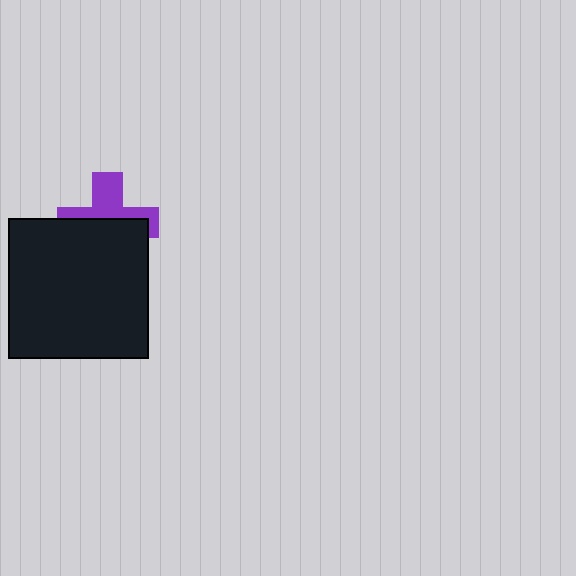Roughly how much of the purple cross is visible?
A small part of it is visible (roughly 44%).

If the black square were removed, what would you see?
You would see the complete purple cross.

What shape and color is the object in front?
The object in front is a black square.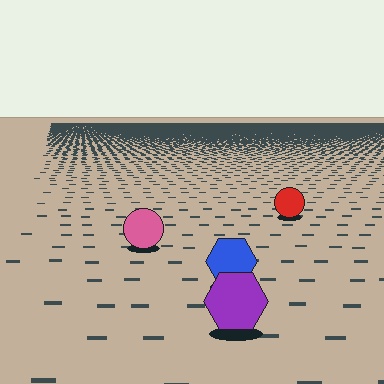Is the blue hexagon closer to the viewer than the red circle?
Yes. The blue hexagon is closer — you can tell from the texture gradient: the ground texture is coarser near it.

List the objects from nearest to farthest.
From nearest to farthest: the purple hexagon, the blue hexagon, the pink circle, the red circle.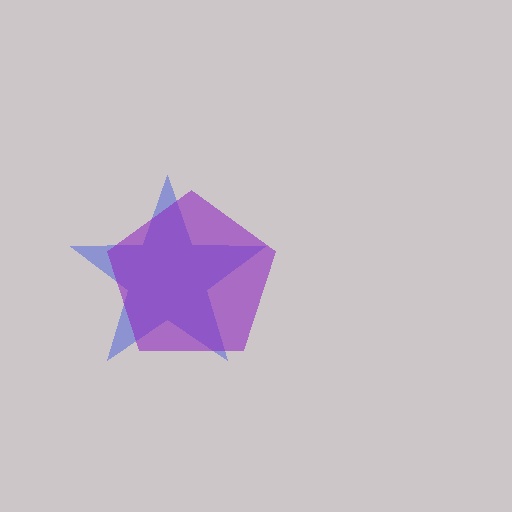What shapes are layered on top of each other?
The layered shapes are: a blue star, a purple pentagon.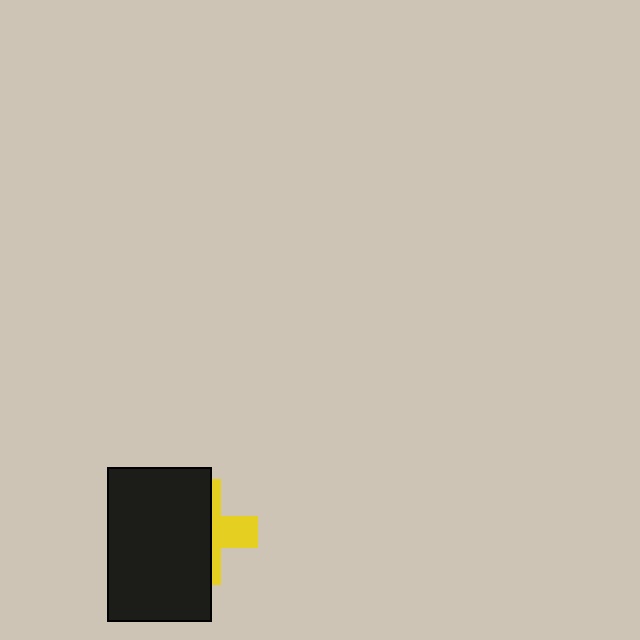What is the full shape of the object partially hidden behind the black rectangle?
The partially hidden object is a yellow cross.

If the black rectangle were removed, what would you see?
You would see the complete yellow cross.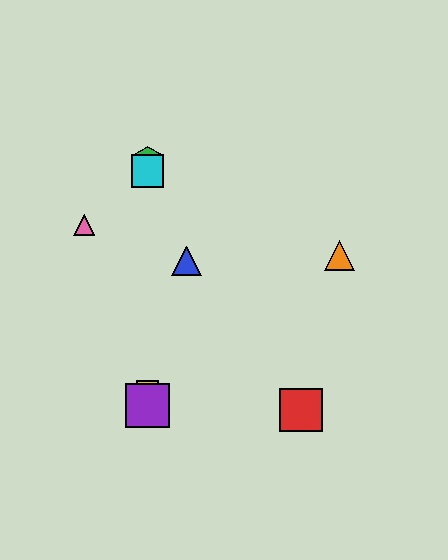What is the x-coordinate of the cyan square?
The cyan square is at x≈148.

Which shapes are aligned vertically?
The green hexagon, the yellow square, the purple square, the cyan square are aligned vertically.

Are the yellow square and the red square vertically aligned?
No, the yellow square is at x≈148 and the red square is at x≈301.